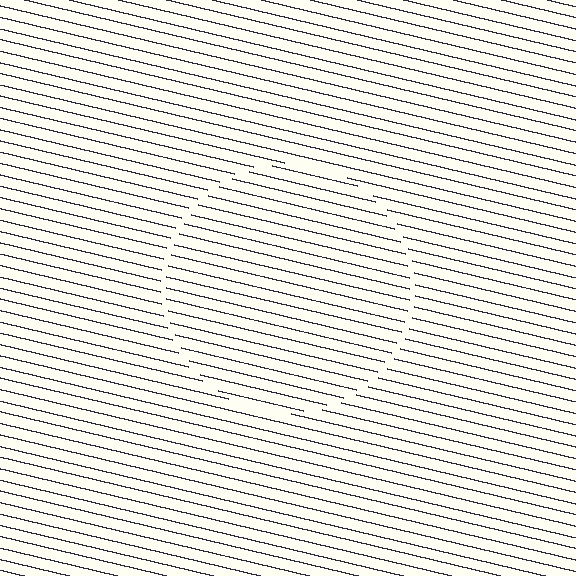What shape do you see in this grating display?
An illusory circle. The interior of the shape contains the same grating, shifted by half a period — the contour is defined by the phase discontinuity where line-ends from the inner and outer gratings abut.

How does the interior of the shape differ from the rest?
The interior of the shape contains the same grating, shifted by half a period — the contour is defined by the phase discontinuity where line-ends from the inner and outer gratings abut.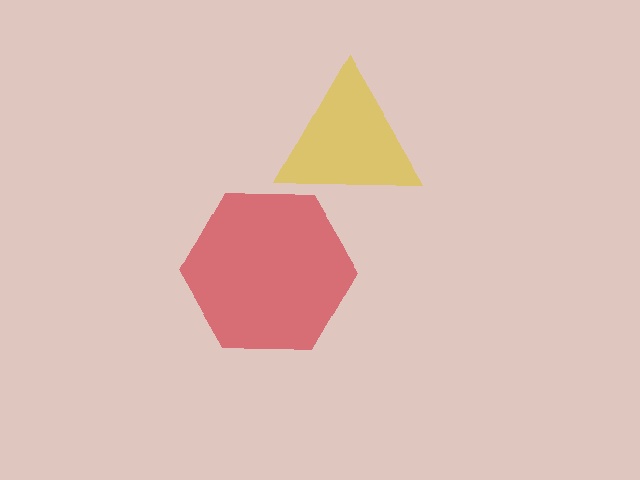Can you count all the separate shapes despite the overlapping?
Yes, there are 2 separate shapes.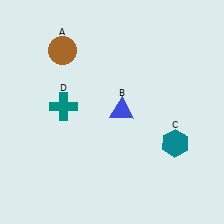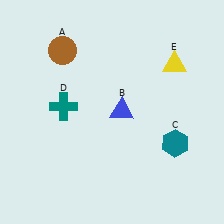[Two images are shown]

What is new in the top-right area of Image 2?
A yellow triangle (E) was added in the top-right area of Image 2.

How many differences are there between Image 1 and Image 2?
There is 1 difference between the two images.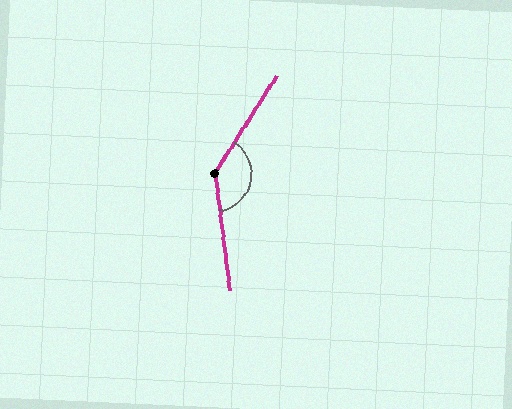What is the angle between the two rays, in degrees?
Approximately 140 degrees.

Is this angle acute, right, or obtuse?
It is obtuse.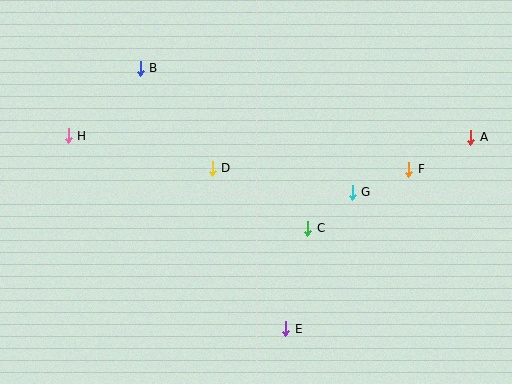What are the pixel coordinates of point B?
Point B is at (140, 68).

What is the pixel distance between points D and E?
The distance between D and E is 176 pixels.